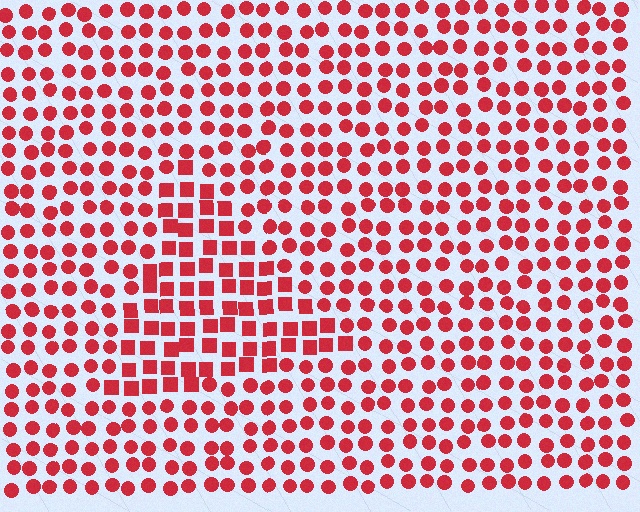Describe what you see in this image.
The image is filled with small red elements arranged in a uniform grid. A triangle-shaped region contains squares, while the surrounding area contains circles. The boundary is defined purely by the change in element shape.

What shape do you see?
I see a triangle.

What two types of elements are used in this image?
The image uses squares inside the triangle region and circles outside it.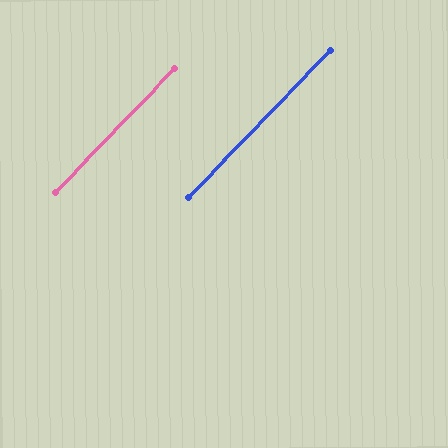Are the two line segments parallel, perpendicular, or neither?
Parallel — their directions differ by only 0.1°.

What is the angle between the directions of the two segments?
Approximately 0 degrees.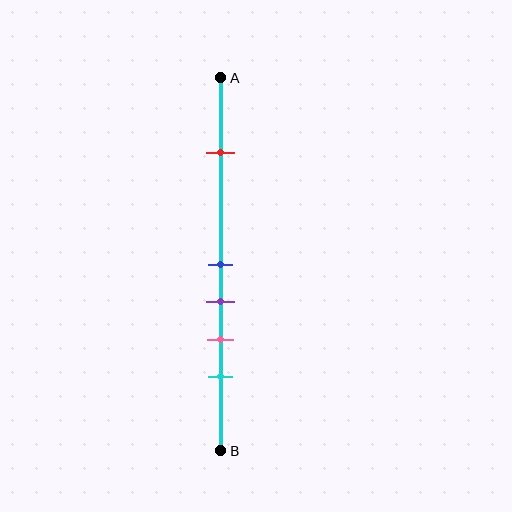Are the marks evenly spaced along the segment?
No, the marks are not evenly spaced.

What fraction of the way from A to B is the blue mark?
The blue mark is approximately 50% (0.5) of the way from A to B.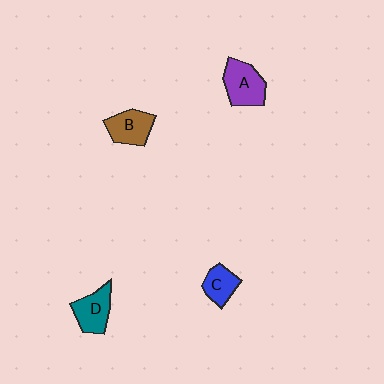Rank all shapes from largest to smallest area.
From largest to smallest: A (purple), D (teal), B (brown), C (blue).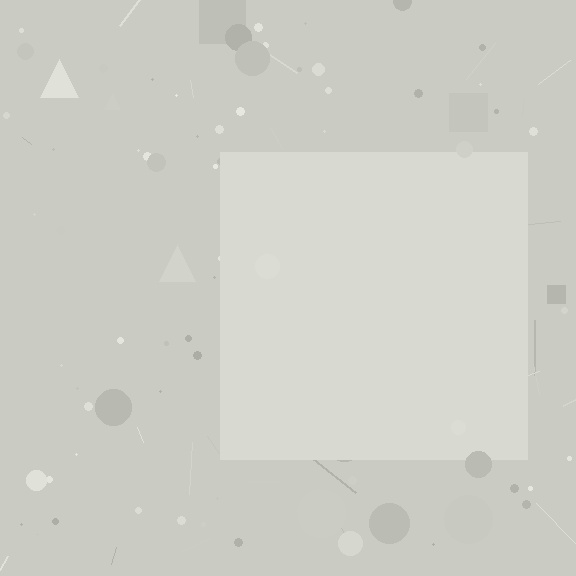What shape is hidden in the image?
A square is hidden in the image.